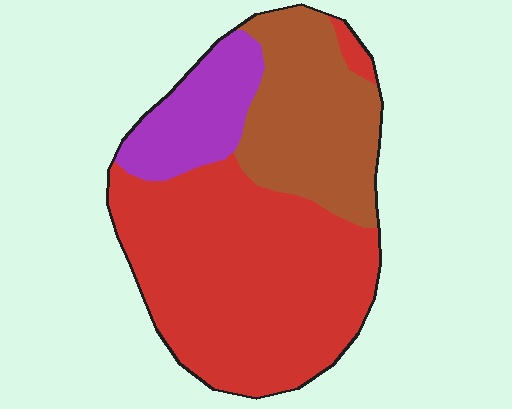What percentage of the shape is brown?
Brown takes up between a quarter and a half of the shape.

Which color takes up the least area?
Purple, at roughly 15%.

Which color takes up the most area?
Red, at roughly 55%.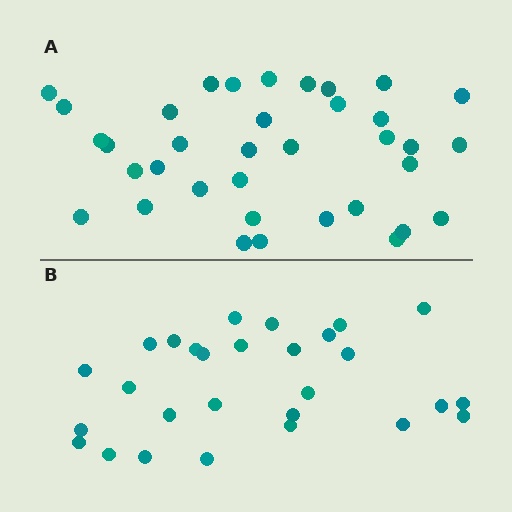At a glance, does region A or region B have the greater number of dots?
Region A (the top region) has more dots.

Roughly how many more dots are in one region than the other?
Region A has roughly 8 or so more dots than region B.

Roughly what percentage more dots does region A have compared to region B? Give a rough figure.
About 30% more.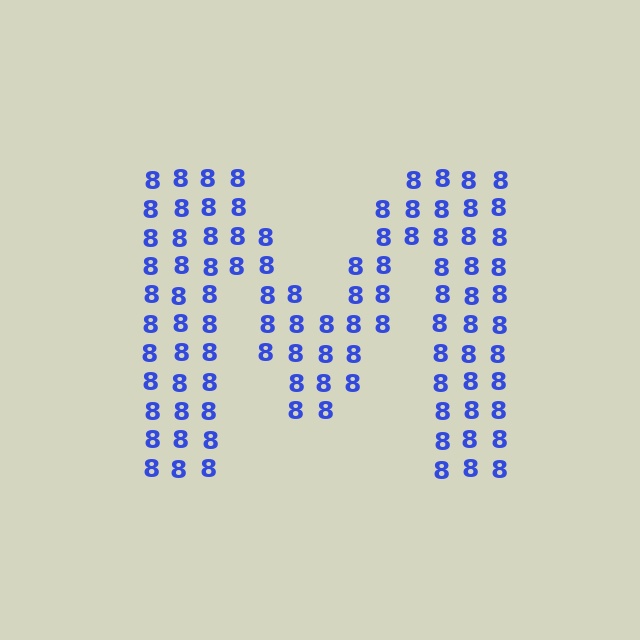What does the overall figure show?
The overall figure shows the letter M.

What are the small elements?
The small elements are digit 8's.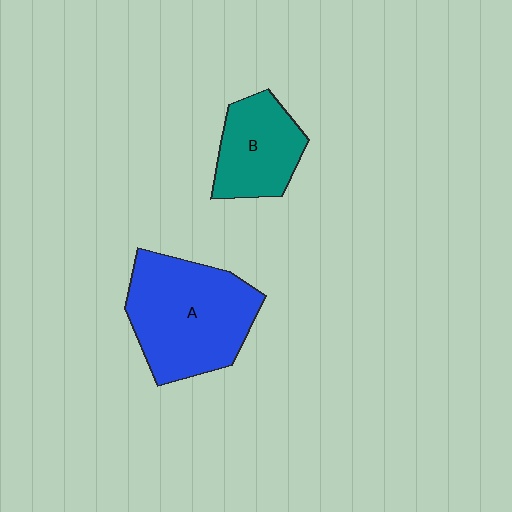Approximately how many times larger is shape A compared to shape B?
Approximately 1.7 times.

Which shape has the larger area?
Shape A (blue).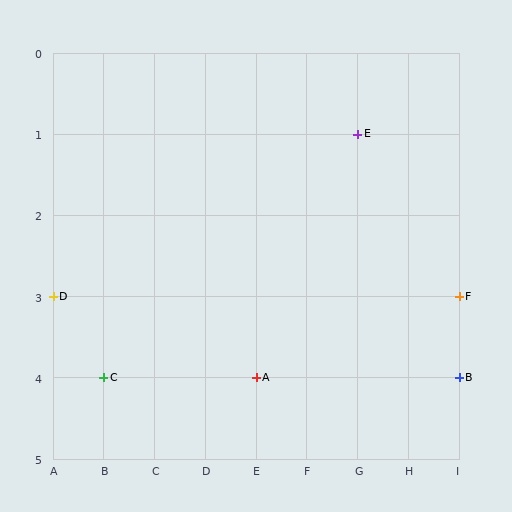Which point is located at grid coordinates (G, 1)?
Point E is at (G, 1).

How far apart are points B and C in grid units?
Points B and C are 7 columns apart.